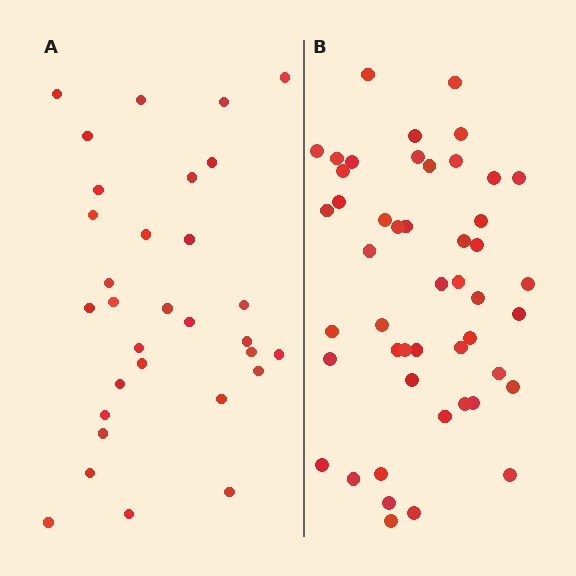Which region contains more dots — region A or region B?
Region B (the right region) has more dots.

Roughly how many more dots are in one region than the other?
Region B has approximately 15 more dots than region A.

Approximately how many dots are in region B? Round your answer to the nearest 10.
About 50 dots. (The exact count is 48, which rounds to 50.)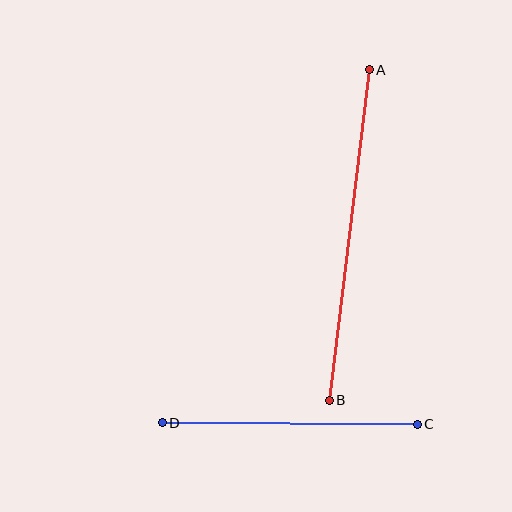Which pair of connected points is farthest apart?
Points A and B are farthest apart.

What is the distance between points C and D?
The distance is approximately 255 pixels.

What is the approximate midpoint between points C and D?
The midpoint is at approximately (290, 423) pixels.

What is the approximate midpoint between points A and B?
The midpoint is at approximately (349, 235) pixels.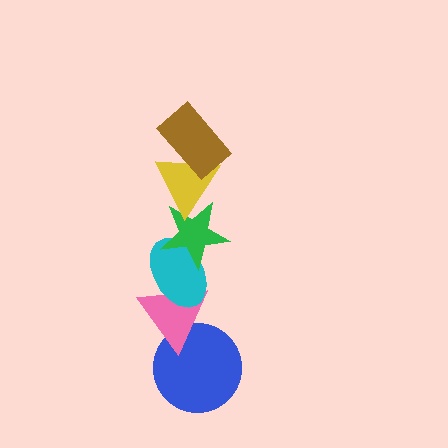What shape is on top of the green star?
The yellow triangle is on top of the green star.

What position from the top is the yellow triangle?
The yellow triangle is 2nd from the top.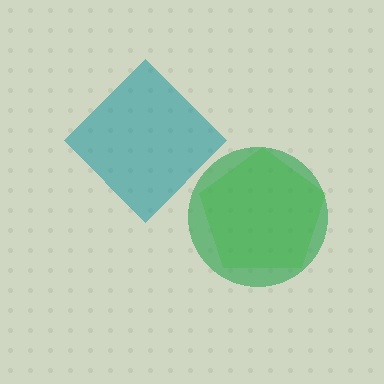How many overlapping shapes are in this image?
There are 3 overlapping shapes in the image.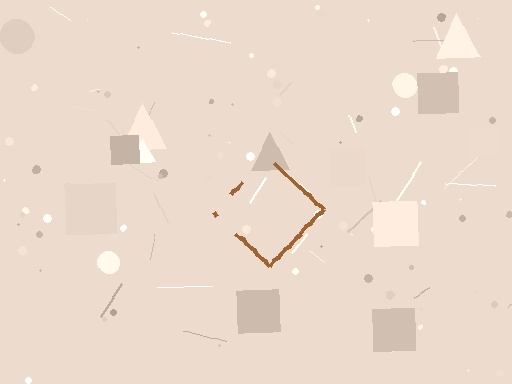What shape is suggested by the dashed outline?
The dashed outline suggests a diamond.